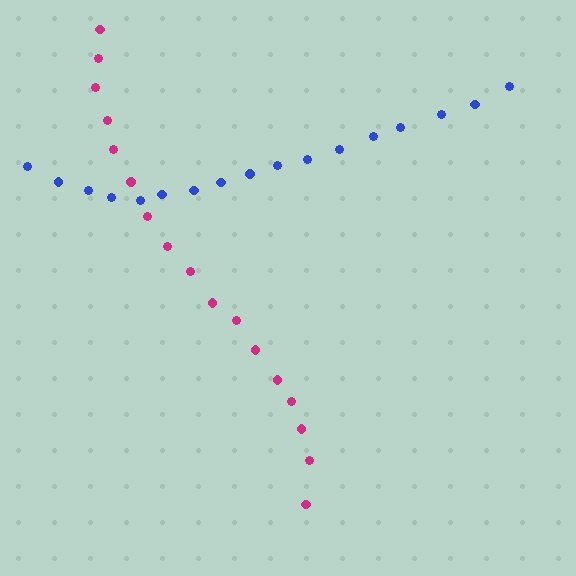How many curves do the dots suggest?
There are 2 distinct paths.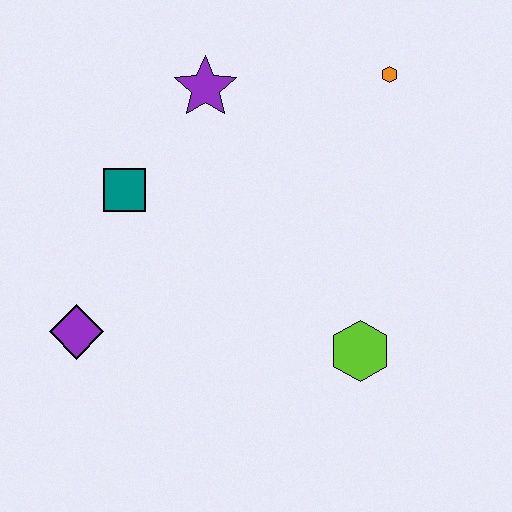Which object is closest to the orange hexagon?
The purple star is closest to the orange hexagon.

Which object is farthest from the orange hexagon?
The purple diamond is farthest from the orange hexagon.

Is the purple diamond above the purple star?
No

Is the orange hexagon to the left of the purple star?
No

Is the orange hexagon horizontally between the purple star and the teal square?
No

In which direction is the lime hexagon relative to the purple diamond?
The lime hexagon is to the right of the purple diamond.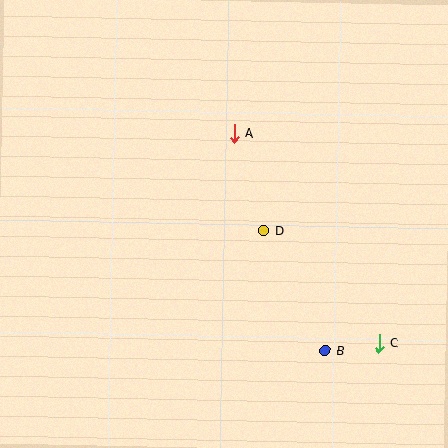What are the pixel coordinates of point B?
Point B is at (325, 351).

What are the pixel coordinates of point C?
Point C is at (379, 344).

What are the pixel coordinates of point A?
Point A is at (234, 133).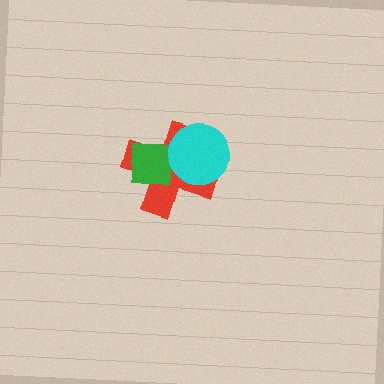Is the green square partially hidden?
Yes, it is partially covered by another shape.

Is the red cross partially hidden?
Yes, it is partially covered by another shape.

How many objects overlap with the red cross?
2 objects overlap with the red cross.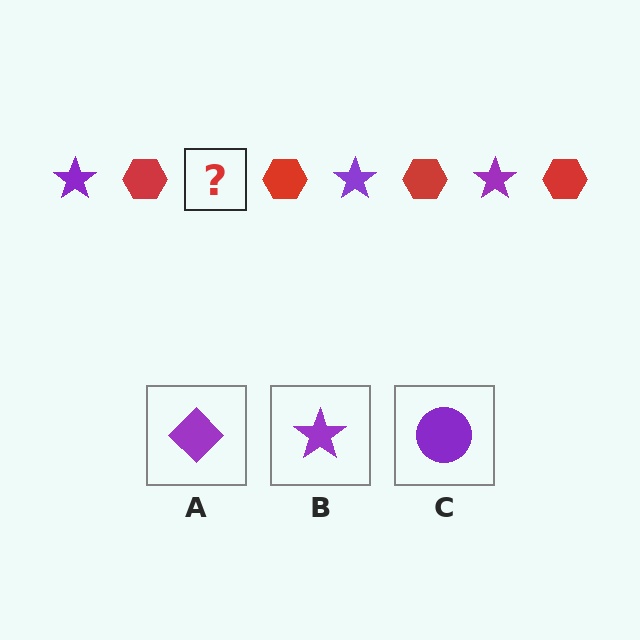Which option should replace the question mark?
Option B.